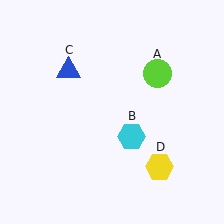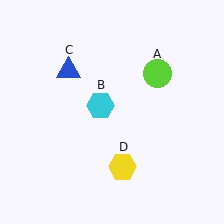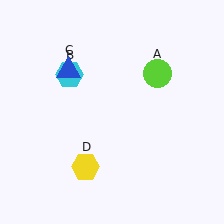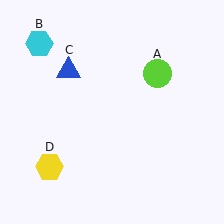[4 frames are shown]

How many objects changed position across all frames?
2 objects changed position: cyan hexagon (object B), yellow hexagon (object D).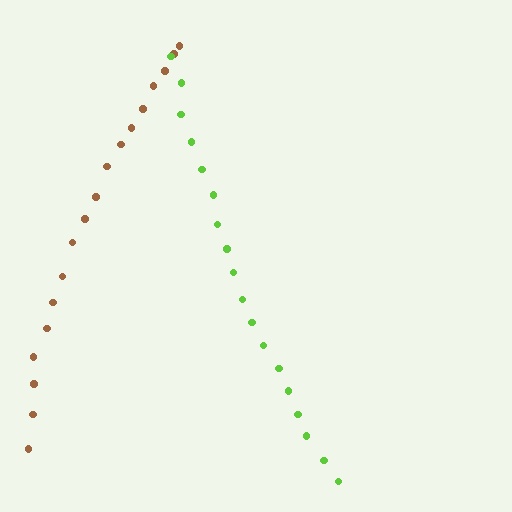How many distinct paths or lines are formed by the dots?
There are 2 distinct paths.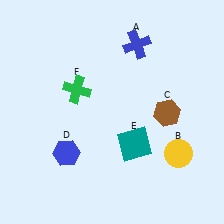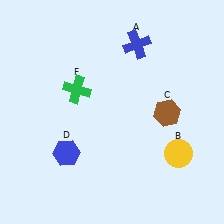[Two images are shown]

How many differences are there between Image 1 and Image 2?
There is 1 difference between the two images.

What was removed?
The teal square (E) was removed in Image 2.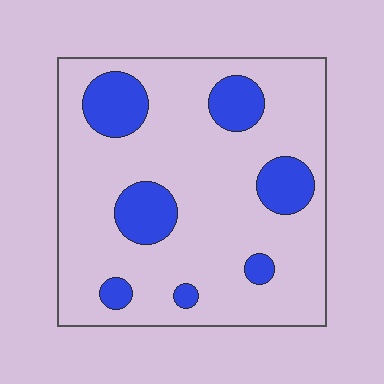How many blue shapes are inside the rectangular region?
7.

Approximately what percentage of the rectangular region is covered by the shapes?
Approximately 20%.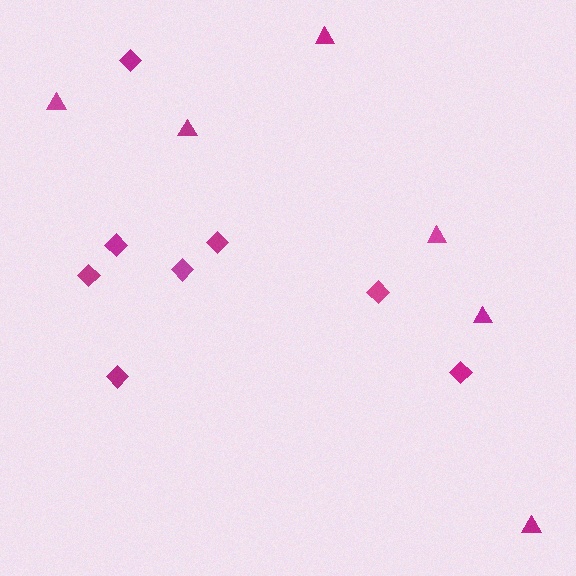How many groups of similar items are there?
There are 2 groups: one group of triangles (6) and one group of diamonds (8).